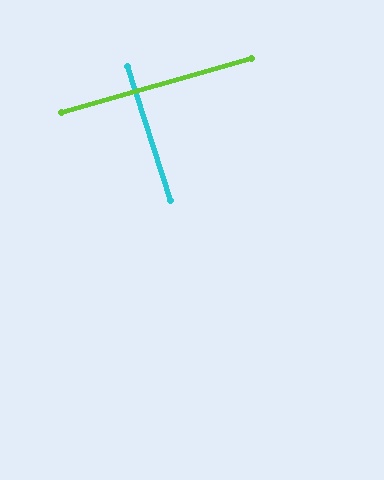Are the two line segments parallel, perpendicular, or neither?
Perpendicular — they meet at approximately 88°.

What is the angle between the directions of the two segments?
Approximately 88 degrees.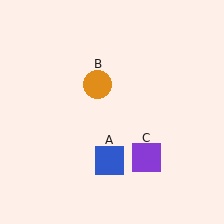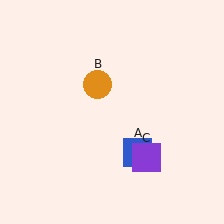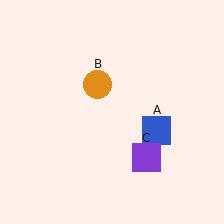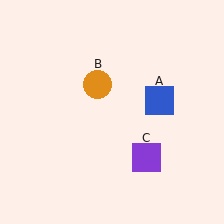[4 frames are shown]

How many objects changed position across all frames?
1 object changed position: blue square (object A).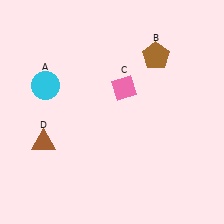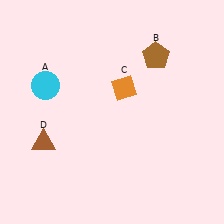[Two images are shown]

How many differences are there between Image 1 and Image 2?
There is 1 difference between the two images.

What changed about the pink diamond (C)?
In Image 1, C is pink. In Image 2, it changed to orange.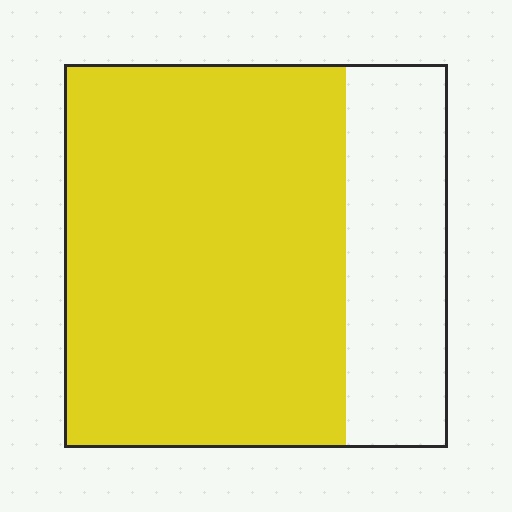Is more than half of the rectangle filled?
Yes.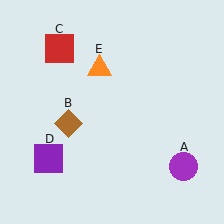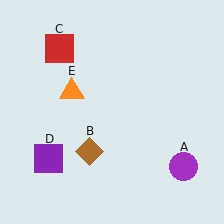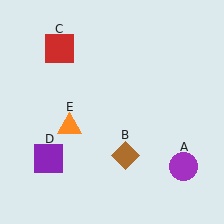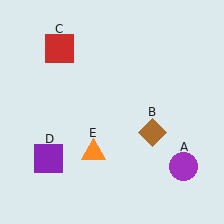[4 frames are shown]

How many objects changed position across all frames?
2 objects changed position: brown diamond (object B), orange triangle (object E).